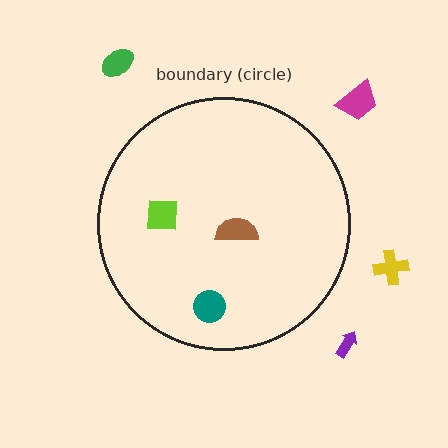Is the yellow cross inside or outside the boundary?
Outside.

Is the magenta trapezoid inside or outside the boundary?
Outside.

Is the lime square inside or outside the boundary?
Inside.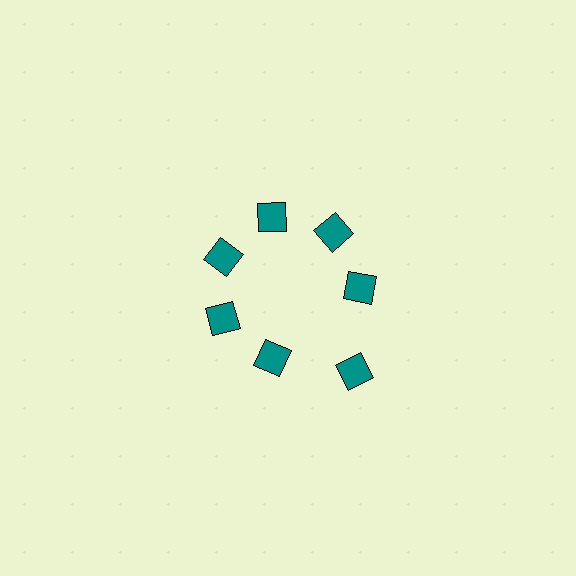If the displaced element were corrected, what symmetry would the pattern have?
It would have 7-fold rotational symmetry — the pattern would map onto itself every 51 degrees.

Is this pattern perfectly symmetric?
No. The 7 teal diamonds are arranged in a ring, but one element near the 5 o'clock position is pushed outward from the center, breaking the 7-fold rotational symmetry.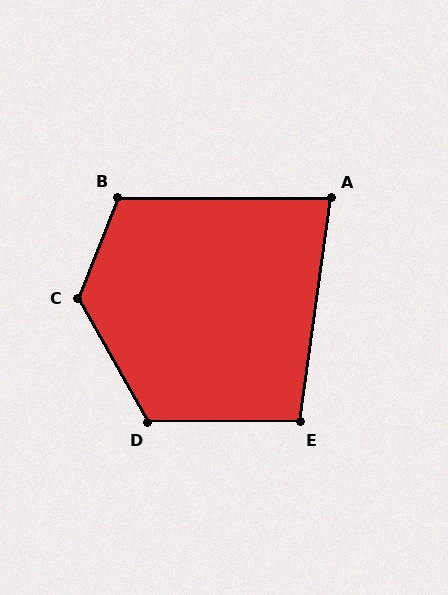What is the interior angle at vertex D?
Approximately 119 degrees (obtuse).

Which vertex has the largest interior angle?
C, at approximately 129 degrees.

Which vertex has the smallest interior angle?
A, at approximately 83 degrees.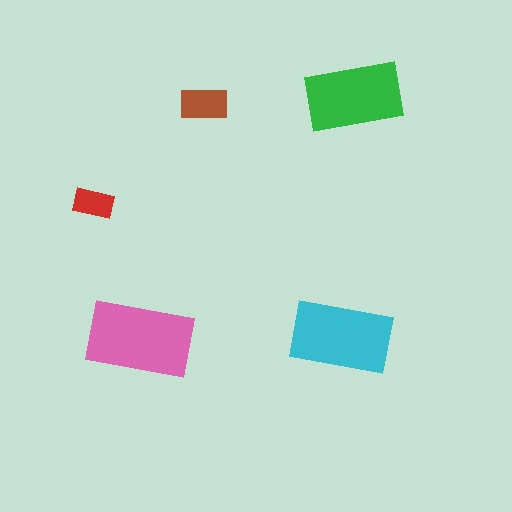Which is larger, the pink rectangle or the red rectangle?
The pink one.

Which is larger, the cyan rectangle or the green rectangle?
The cyan one.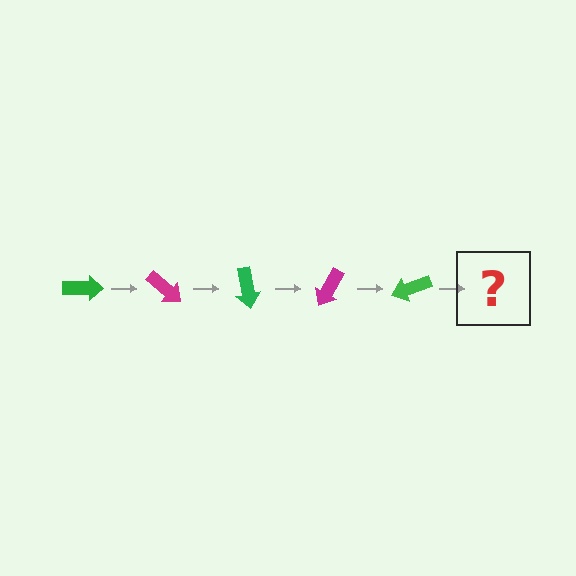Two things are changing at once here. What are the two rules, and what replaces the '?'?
The two rules are that it rotates 40 degrees each step and the color cycles through green and magenta. The '?' should be a magenta arrow, rotated 200 degrees from the start.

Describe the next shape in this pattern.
It should be a magenta arrow, rotated 200 degrees from the start.